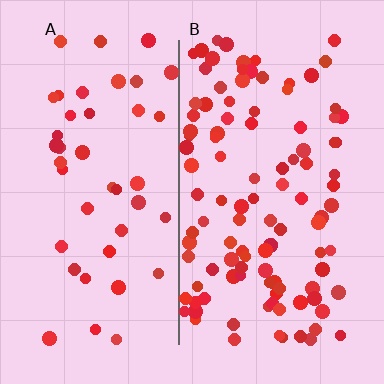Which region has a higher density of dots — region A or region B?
B (the right).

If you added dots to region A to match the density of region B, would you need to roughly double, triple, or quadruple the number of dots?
Approximately double.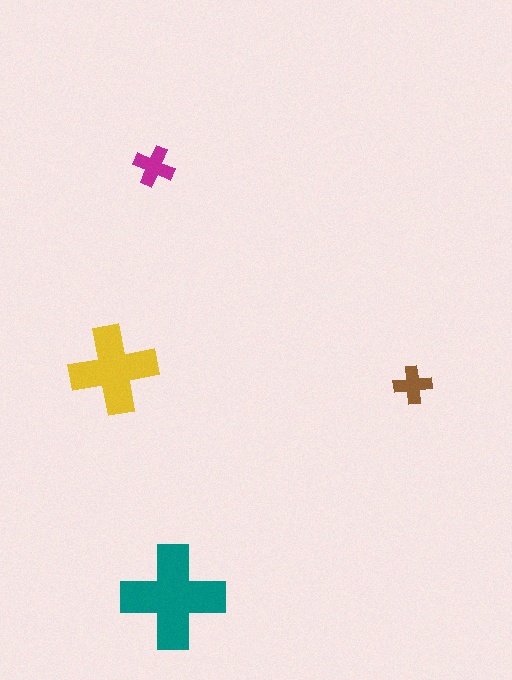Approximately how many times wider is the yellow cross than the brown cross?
About 2.5 times wider.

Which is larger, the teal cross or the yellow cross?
The teal one.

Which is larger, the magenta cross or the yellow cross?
The yellow one.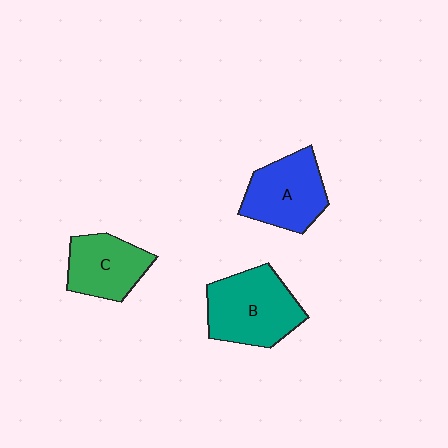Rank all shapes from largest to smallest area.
From largest to smallest: B (teal), A (blue), C (green).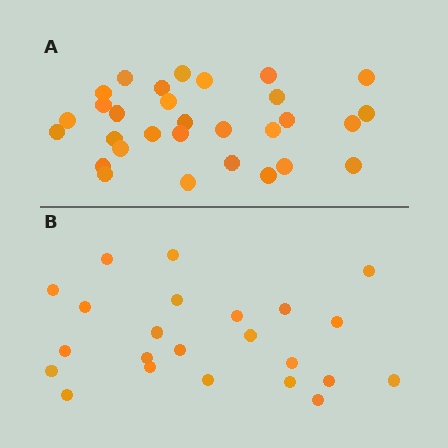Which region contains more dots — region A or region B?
Region A (the top region) has more dots.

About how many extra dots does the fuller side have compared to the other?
Region A has roughly 8 or so more dots than region B.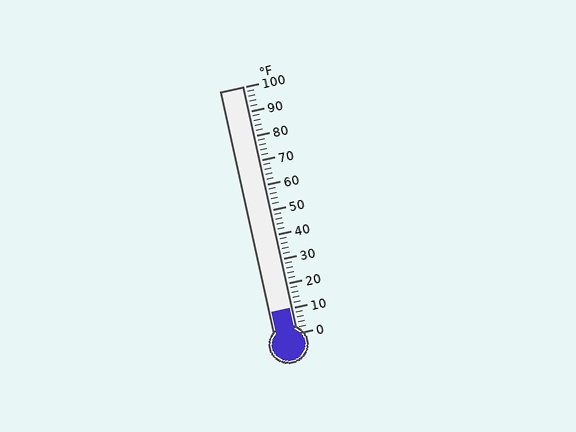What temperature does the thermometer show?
The thermometer shows approximately 10°F.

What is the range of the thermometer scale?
The thermometer scale ranges from 0°F to 100°F.